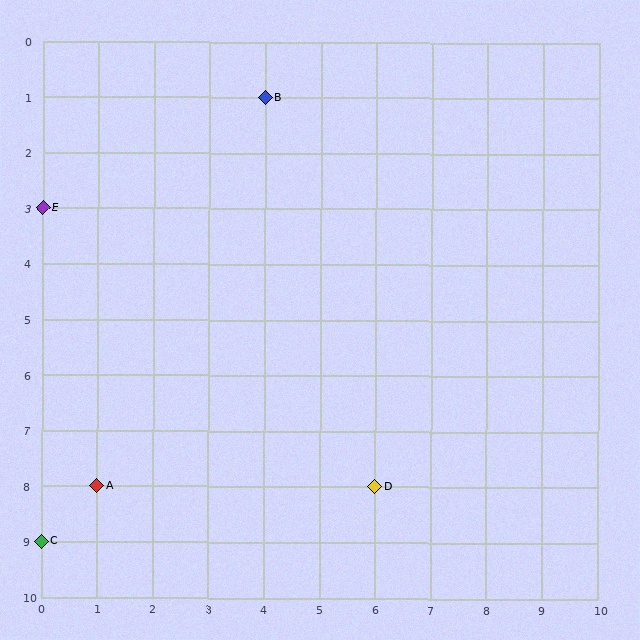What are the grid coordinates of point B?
Point B is at grid coordinates (4, 1).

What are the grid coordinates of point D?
Point D is at grid coordinates (6, 8).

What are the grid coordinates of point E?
Point E is at grid coordinates (0, 3).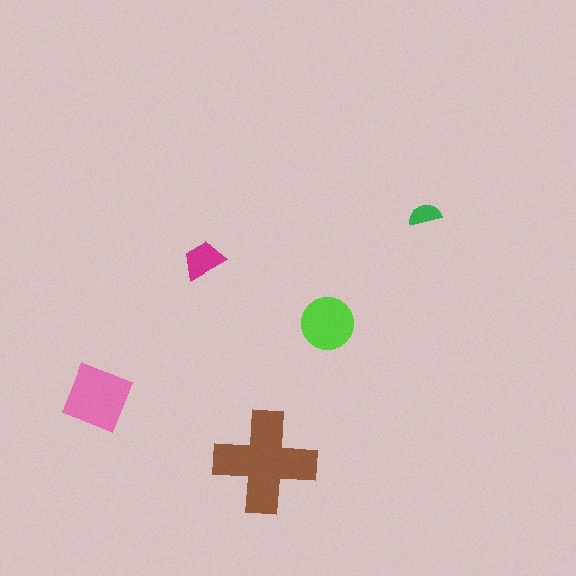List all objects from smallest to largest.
The green semicircle, the magenta trapezoid, the lime circle, the pink diamond, the brown cross.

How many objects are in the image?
There are 5 objects in the image.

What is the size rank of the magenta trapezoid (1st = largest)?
4th.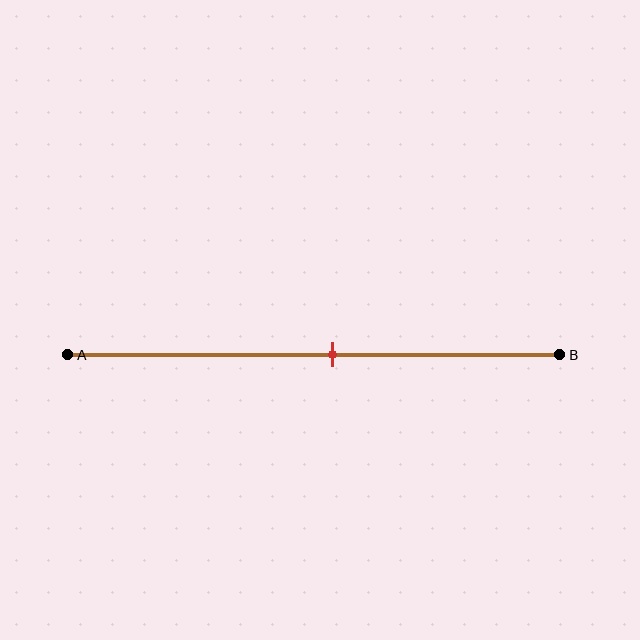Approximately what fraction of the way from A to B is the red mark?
The red mark is approximately 55% of the way from A to B.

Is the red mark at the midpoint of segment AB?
No, the mark is at about 55% from A, not at the 50% midpoint.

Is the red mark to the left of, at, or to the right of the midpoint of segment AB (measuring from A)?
The red mark is to the right of the midpoint of segment AB.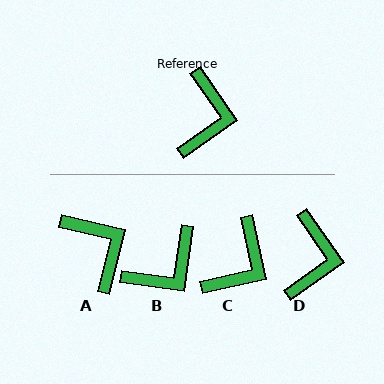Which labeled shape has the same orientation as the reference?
D.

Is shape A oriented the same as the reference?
No, it is off by about 42 degrees.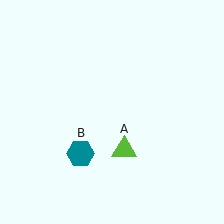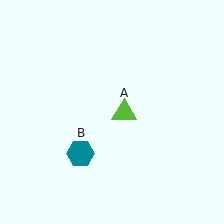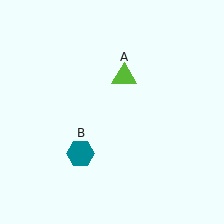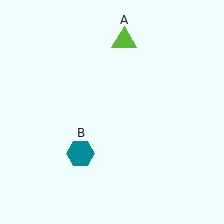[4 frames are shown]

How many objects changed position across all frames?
1 object changed position: lime triangle (object A).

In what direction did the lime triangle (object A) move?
The lime triangle (object A) moved up.